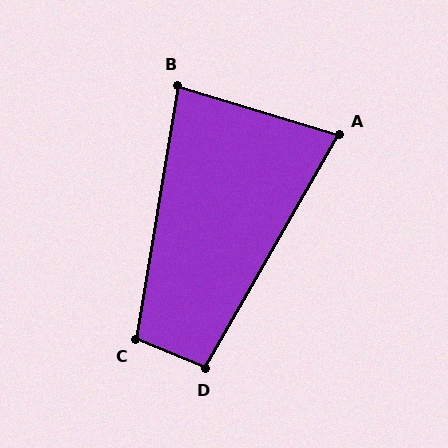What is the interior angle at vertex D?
Approximately 97 degrees (obtuse).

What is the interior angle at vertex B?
Approximately 83 degrees (acute).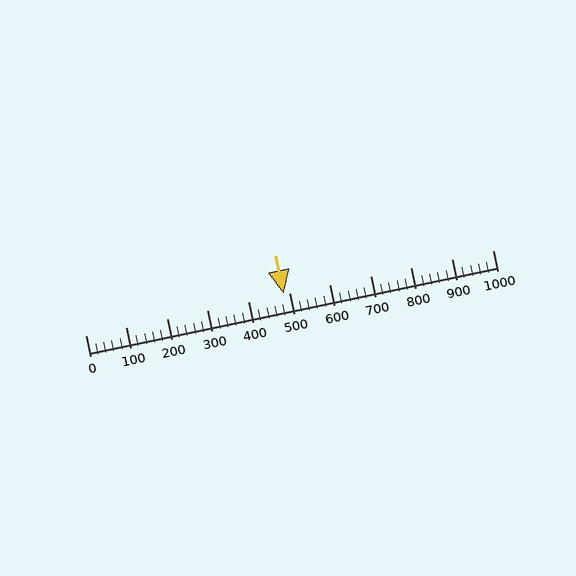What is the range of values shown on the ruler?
The ruler shows values from 0 to 1000.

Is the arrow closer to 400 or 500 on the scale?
The arrow is closer to 500.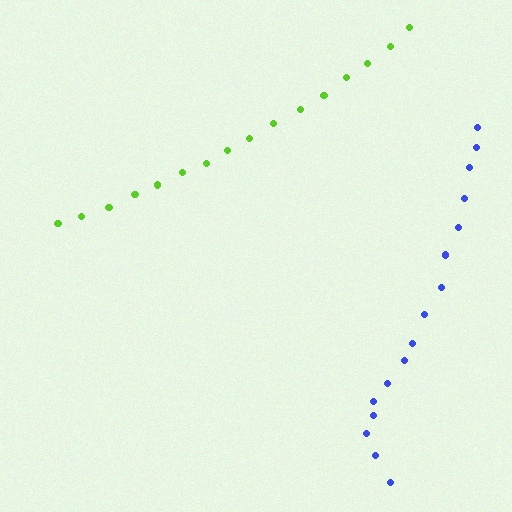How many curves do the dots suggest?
There are 2 distinct paths.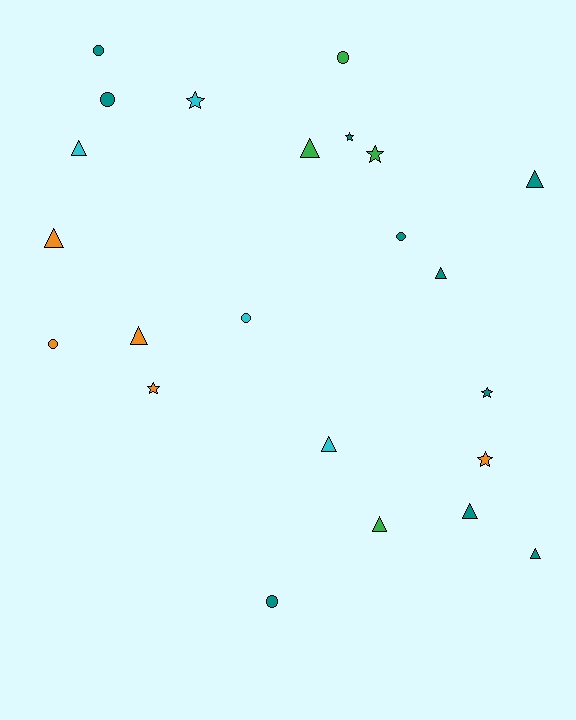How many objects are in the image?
There are 23 objects.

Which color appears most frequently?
Teal, with 10 objects.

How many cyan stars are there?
There is 1 cyan star.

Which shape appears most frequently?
Triangle, with 10 objects.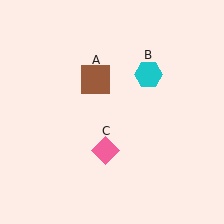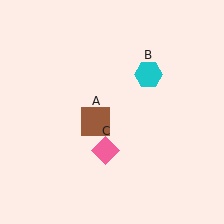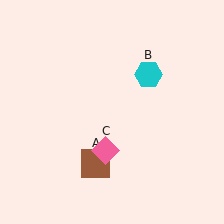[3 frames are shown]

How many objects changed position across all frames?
1 object changed position: brown square (object A).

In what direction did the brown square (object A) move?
The brown square (object A) moved down.